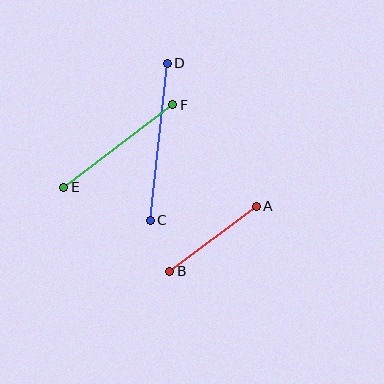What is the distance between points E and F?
The distance is approximately 137 pixels.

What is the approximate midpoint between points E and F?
The midpoint is at approximately (118, 146) pixels.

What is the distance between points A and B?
The distance is approximately 108 pixels.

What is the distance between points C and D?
The distance is approximately 158 pixels.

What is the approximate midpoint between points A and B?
The midpoint is at approximately (213, 239) pixels.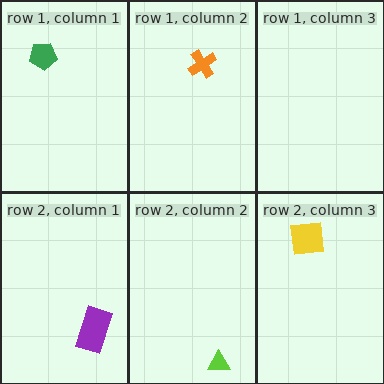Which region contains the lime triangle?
The row 2, column 2 region.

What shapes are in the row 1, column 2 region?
The orange cross.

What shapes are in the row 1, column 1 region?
The green pentagon.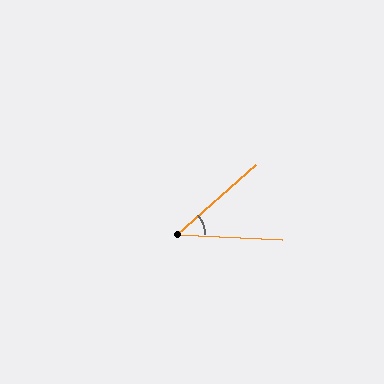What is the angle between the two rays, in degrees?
Approximately 44 degrees.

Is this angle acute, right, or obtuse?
It is acute.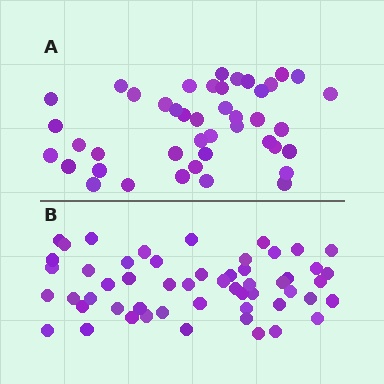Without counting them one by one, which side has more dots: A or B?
Region B (the bottom region) has more dots.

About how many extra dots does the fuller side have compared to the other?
Region B has roughly 12 or so more dots than region A.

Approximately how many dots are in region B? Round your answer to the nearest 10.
About 50 dots. (The exact count is 54, which rounds to 50.)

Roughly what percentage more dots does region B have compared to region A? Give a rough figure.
About 25% more.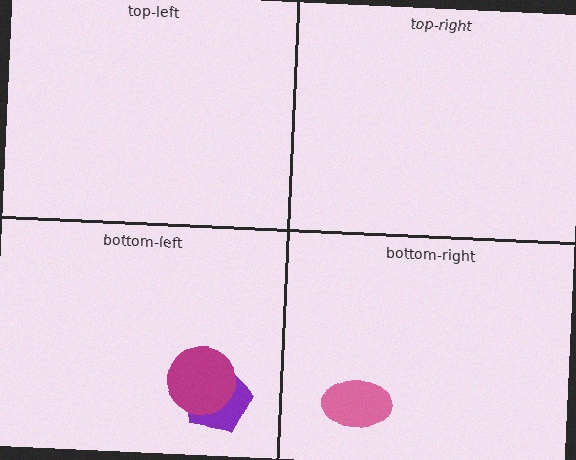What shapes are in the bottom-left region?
The purple pentagon, the magenta circle.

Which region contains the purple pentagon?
The bottom-left region.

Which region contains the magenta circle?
The bottom-left region.